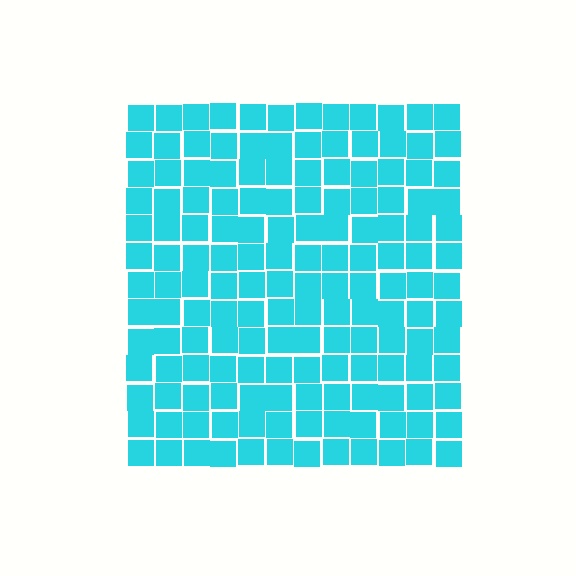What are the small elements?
The small elements are squares.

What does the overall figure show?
The overall figure shows a square.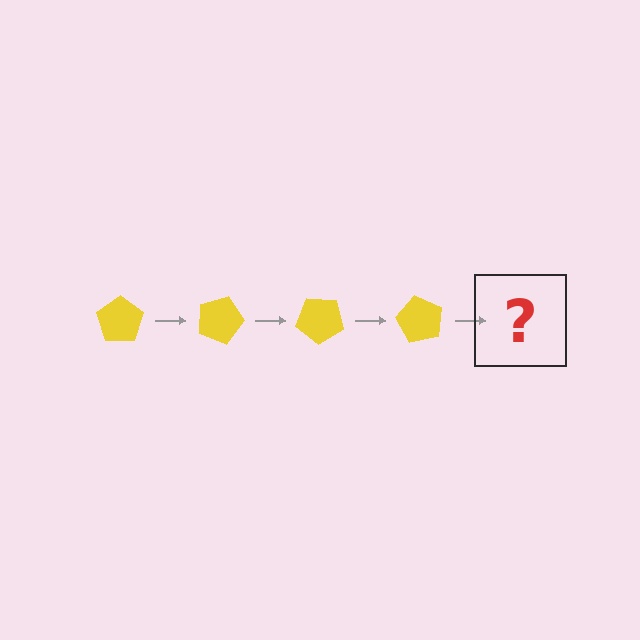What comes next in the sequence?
The next element should be a yellow pentagon rotated 80 degrees.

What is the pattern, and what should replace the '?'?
The pattern is that the pentagon rotates 20 degrees each step. The '?' should be a yellow pentagon rotated 80 degrees.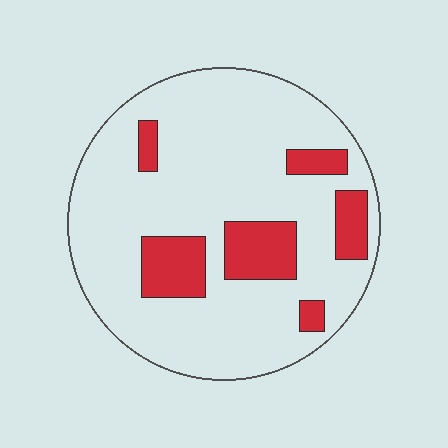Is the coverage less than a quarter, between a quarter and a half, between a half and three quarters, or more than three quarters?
Less than a quarter.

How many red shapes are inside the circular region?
6.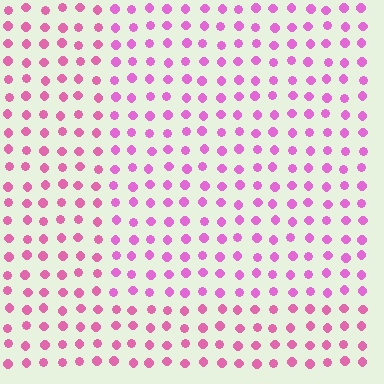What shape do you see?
I see a rectangle.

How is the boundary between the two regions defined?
The boundary is defined purely by a slight shift in hue (about 20 degrees). Spacing, size, and orientation are identical on both sides.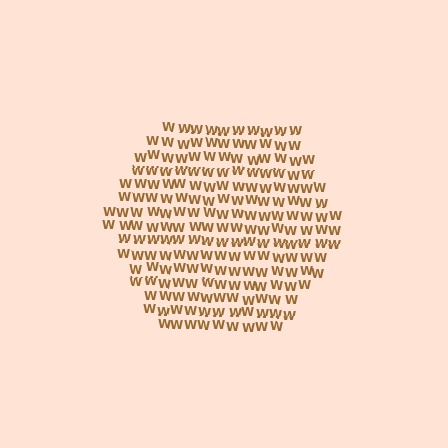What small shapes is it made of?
It is made of small letter W's.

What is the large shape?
The large shape is a hexagon.